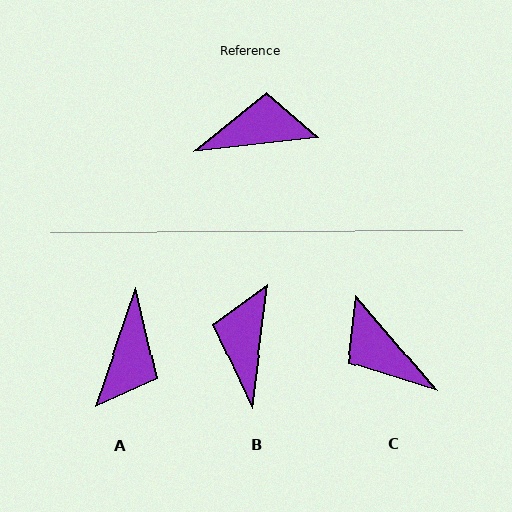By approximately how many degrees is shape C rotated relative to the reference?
Approximately 123 degrees counter-clockwise.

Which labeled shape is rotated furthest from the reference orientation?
C, about 123 degrees away.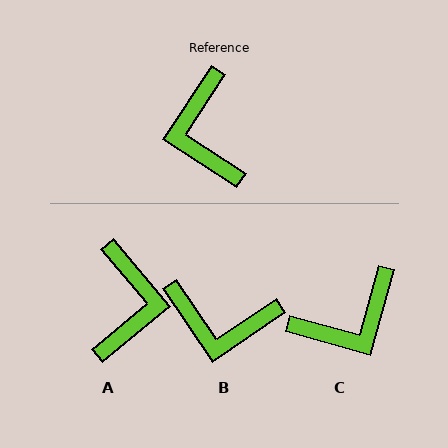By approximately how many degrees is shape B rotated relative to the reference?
Approximately 67 degrees counter-clockwise.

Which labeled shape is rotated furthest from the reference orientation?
A, about 163 degrees away.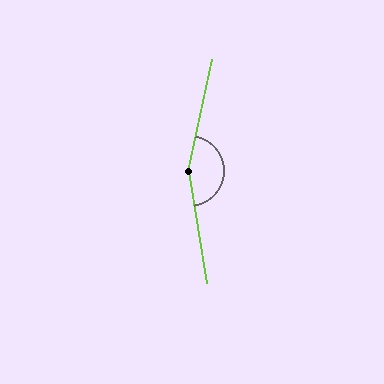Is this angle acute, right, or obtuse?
It is obtuse.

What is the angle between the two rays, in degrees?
Approximately 159 degrees.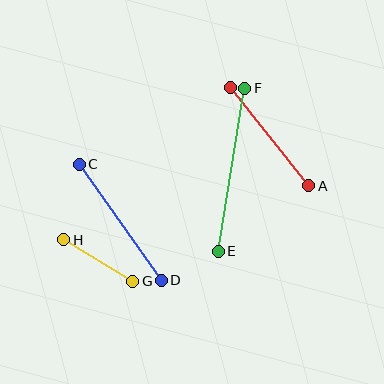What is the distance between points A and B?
The distance is approximately 125 pixels.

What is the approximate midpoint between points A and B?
The midpoint is at approximately (270, 137) pixels.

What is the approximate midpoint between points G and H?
The midpoint is at approximately (98, 261) pixels.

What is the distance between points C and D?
The distance is approximately 142 pixels.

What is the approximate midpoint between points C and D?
The midpoint is at approximately (120, 222) pixels.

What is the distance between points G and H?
The distance is approximately 81 pixels.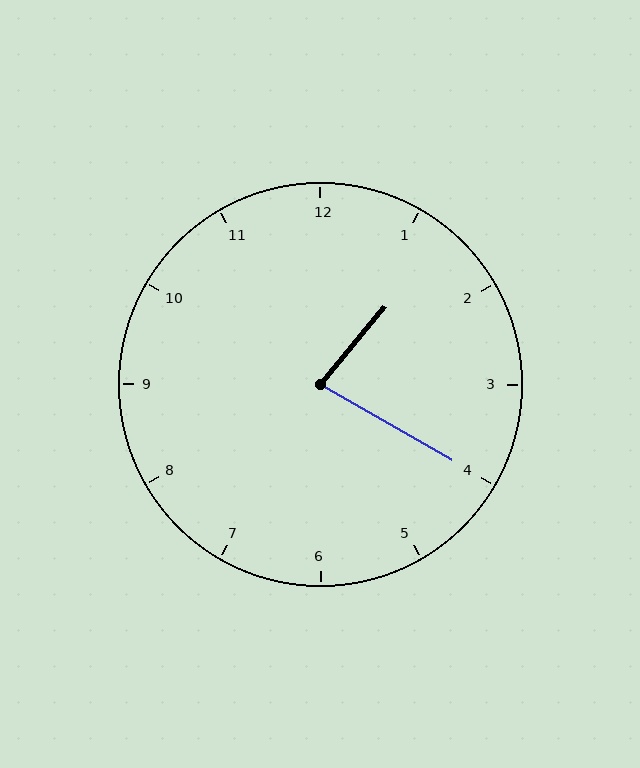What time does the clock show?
1:20.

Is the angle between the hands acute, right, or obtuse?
It is acute.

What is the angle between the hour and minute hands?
Approximately 80 degrees.